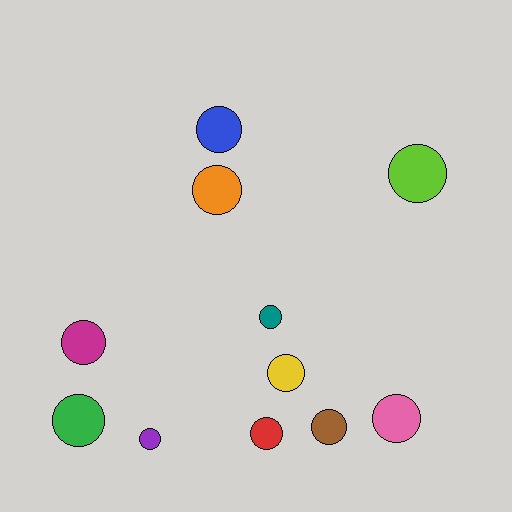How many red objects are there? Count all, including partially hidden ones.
There is 1 red object.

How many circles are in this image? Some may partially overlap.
There are 11 circles.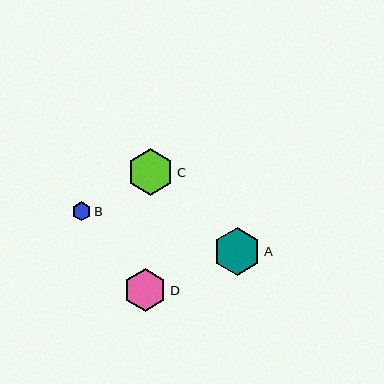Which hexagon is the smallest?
Hexagon B is the smallest with a size of approximately 19 pixels.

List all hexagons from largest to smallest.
From largest to smallest: A, C, D, B.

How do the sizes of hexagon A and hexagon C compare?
Hexagon A and hexagon C are approximately the same size.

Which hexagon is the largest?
Hexagon A is the largest with a size of approximately 47 pixels.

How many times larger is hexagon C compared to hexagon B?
Hexagon C is approximately 2.4 times the size of hexagon B.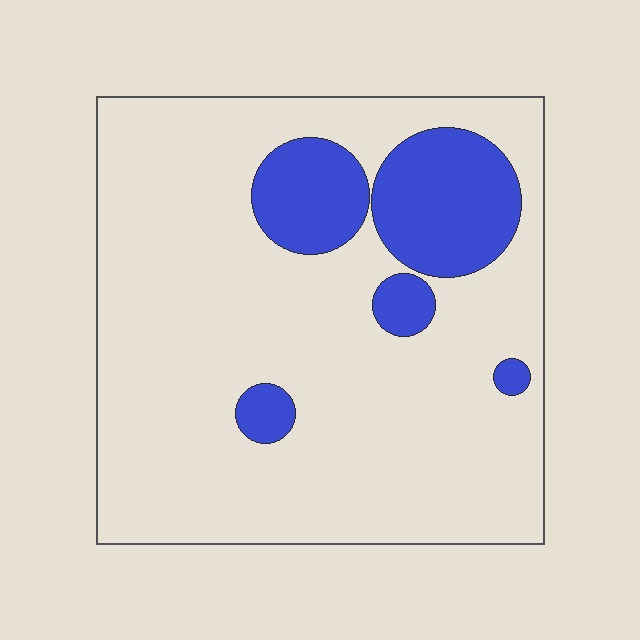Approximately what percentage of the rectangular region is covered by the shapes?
Approximately 20%.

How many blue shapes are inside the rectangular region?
5.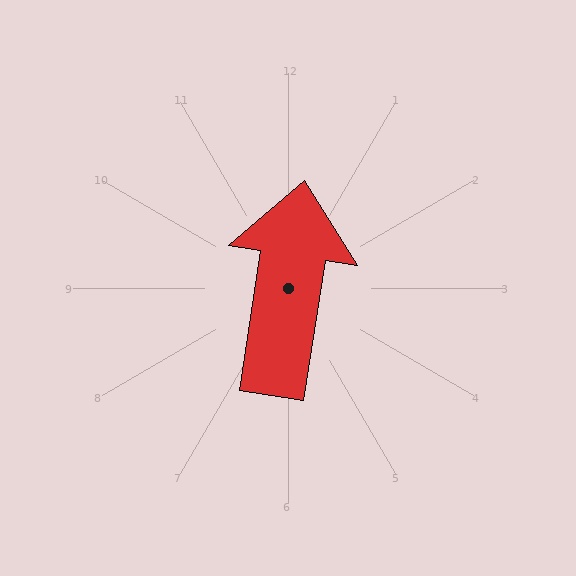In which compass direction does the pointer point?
North.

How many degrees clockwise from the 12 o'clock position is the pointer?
Approximately 9 degrees.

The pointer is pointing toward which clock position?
Roughly 12 o'clock.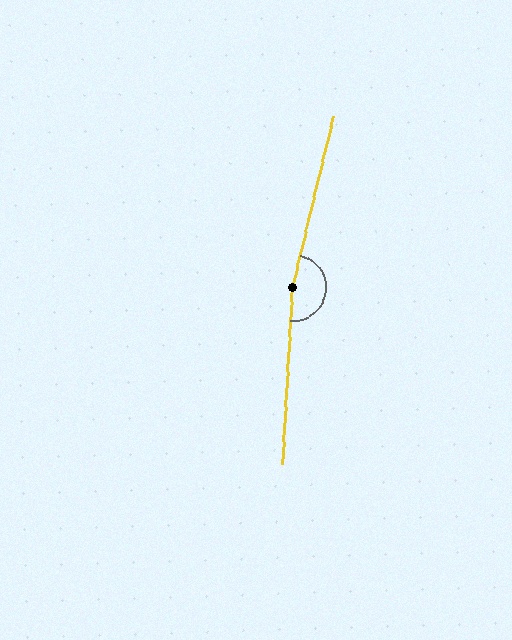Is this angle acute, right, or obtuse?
It is obtuse.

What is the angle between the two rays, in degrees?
Approximately 170 degrees.